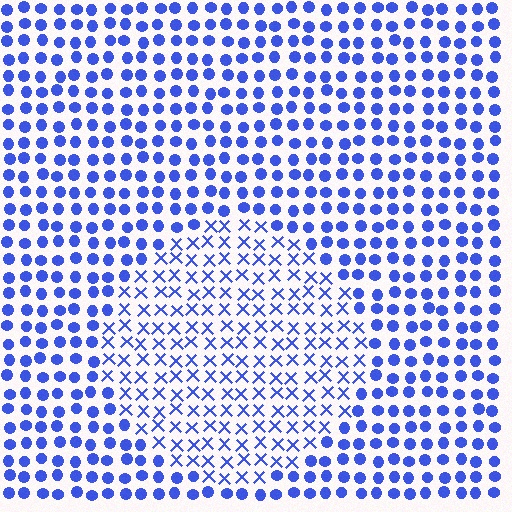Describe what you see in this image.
The image is filled with small blue elements arranged in a uniform grid. A circle-shaped region contains X marks, while the surrounding area contains circles. The boundary is defined purely by the change in element shape.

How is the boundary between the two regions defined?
The boundary is defined by a change in element shape: X marks inside vs. circles outside. All elements share the same color and spacing.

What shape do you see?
I see a circle.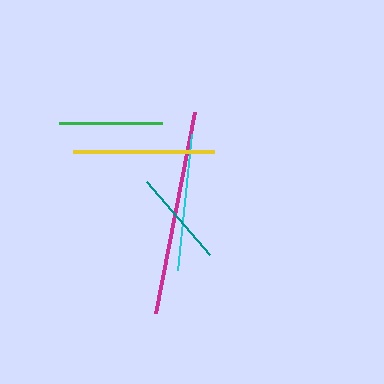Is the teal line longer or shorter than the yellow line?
The yellow line is longer than the teal line.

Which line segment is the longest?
The magenta line is the longest at approximately 204 pixels.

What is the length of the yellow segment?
The yellow segment is approximately 142 pixels long.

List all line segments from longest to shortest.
From longest to shortest: magenta, yellow, cyan, green, teal.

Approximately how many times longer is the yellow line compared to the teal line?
The yellow line is approximately 1.5 times the length of the teal line.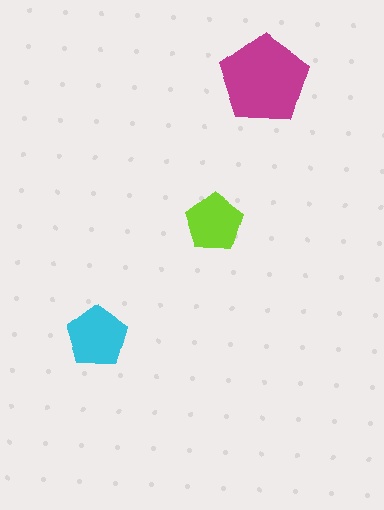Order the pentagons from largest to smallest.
the magenta one, the cyan one, the lime one.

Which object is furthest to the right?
The magenta pentagon is rightmost.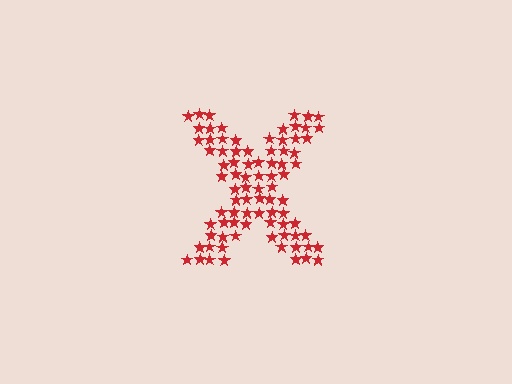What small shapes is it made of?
It is made of small stars.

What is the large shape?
The large shape is the letter X.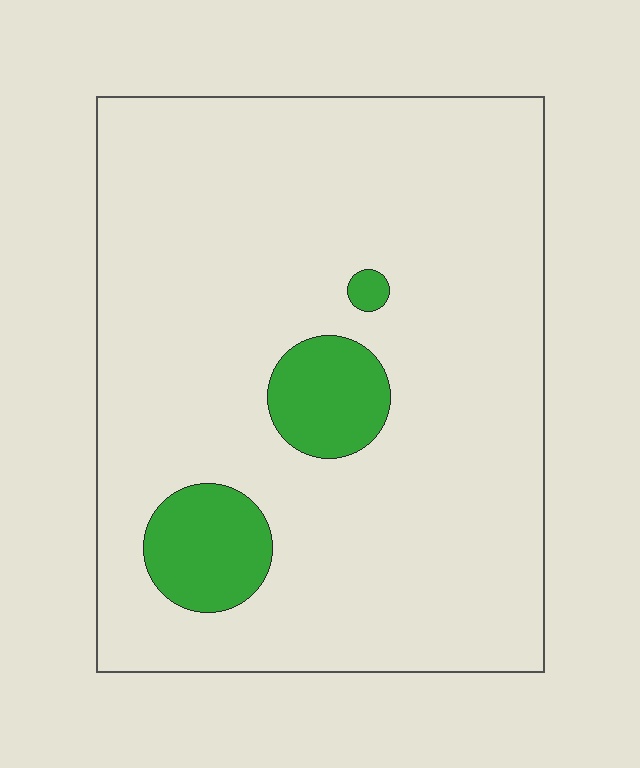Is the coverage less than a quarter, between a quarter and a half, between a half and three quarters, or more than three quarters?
Less than a quarter.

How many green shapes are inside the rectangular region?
3.